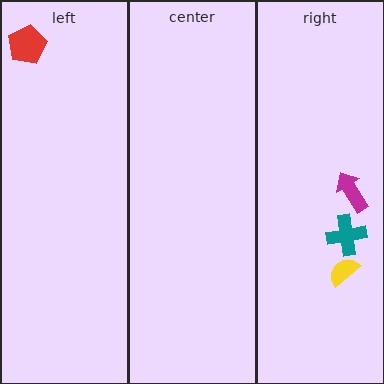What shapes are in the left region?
The red pentagon.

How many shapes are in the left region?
1.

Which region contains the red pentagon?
The left region.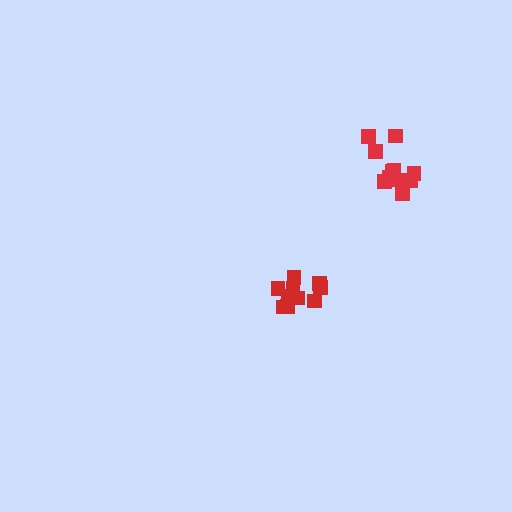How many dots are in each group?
Group 1: 10 dots, Group 2: 11 dots (21 total).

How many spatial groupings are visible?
There are 2 spatial groupings.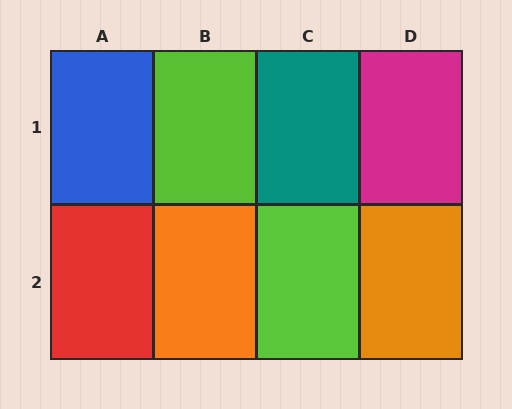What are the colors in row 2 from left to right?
Red, orange, lime, orange.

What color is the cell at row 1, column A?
Blue.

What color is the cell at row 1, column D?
Magenta.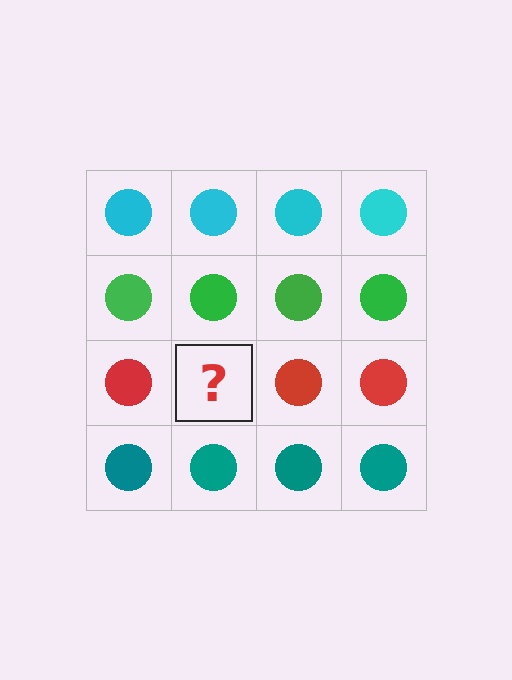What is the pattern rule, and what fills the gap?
The rule is that each row has a consistent color. The gap should be filled with a red circle.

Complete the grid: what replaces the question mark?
The question mark should be replaced with a red circle.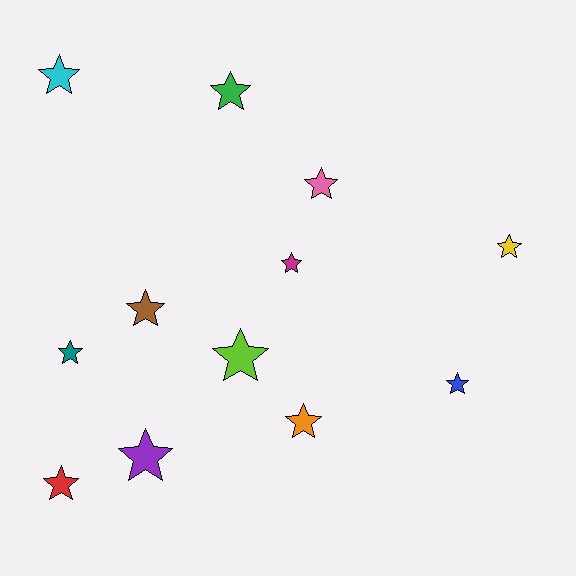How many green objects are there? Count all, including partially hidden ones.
There is 1 green object.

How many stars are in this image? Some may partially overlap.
There are 12 stars.